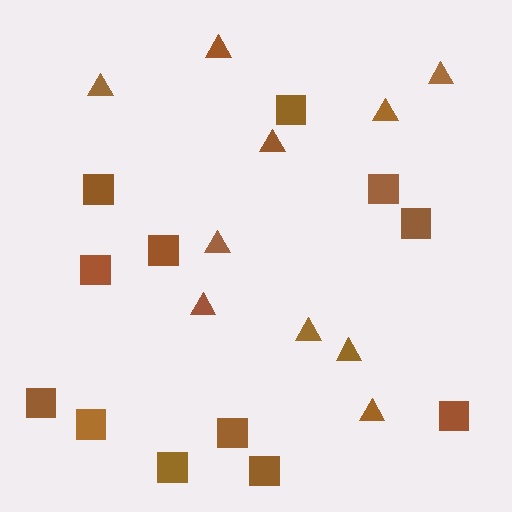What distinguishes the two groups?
There are 2 groups: one group of triangles (10) and one group of squares (12).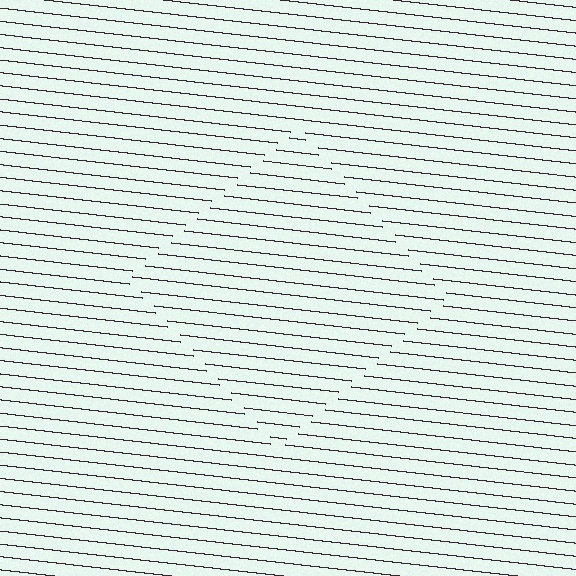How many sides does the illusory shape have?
4 sides — the line-ends trace a square.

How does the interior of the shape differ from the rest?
The interior of the shape contains the same grating, shifted by half a period — the contour is defined by the phase discontinuity where line-ends from the inner and outer gratings abut.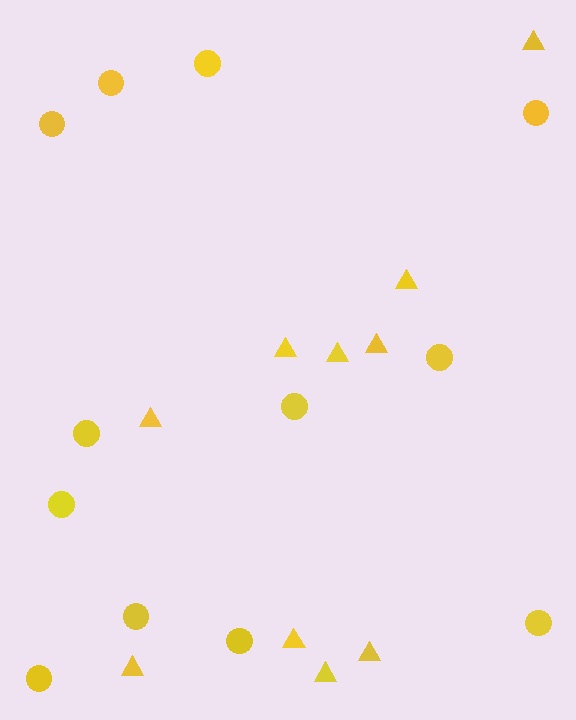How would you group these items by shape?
There are 2 groups: one group of circles (12) and one group of triangles (10).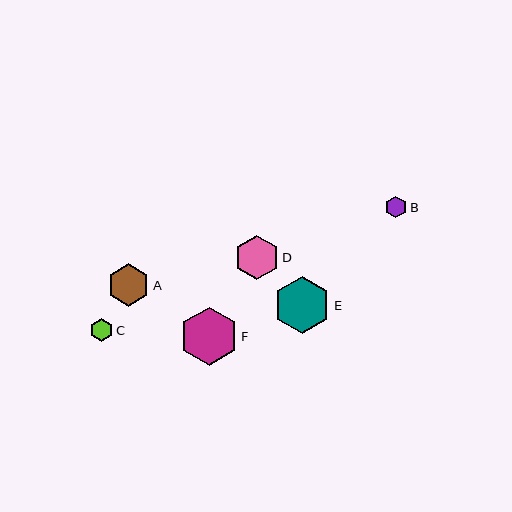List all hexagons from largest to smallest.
From largest to smallest: F, E, D, A, C, B.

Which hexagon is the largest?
Hexagon F is the largest with a size of approximately 58 pixels.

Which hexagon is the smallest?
Hexagon B is the smallest with a size of approximately 22 pixels.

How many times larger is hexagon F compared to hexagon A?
Hexagon F is approximately 1.4 times the size of hexagon A.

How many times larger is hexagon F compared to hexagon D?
Hexagon F is approximately 1.3 times the size of hexagon D.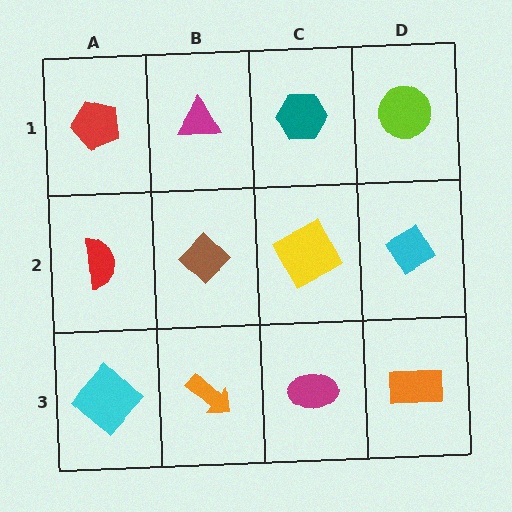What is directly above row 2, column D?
A lime circle.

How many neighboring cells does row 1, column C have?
3.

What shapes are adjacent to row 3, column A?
A red semicircle (row 2, column A), an orange arrow (row 3, column B).